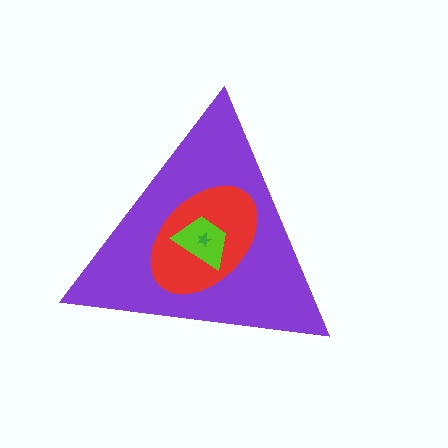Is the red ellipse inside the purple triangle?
Yes.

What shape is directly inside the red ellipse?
The lime trapezoid.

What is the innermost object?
The green star.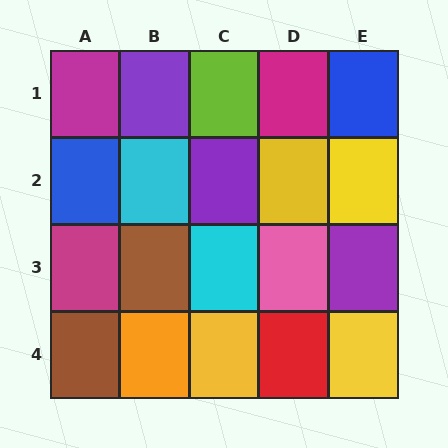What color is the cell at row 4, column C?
Yellow.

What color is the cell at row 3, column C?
Cyan.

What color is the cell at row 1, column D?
Magenta.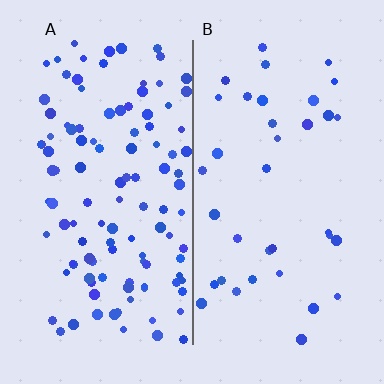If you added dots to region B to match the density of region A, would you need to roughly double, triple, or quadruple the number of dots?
Approximately triple.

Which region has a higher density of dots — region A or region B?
A (the left).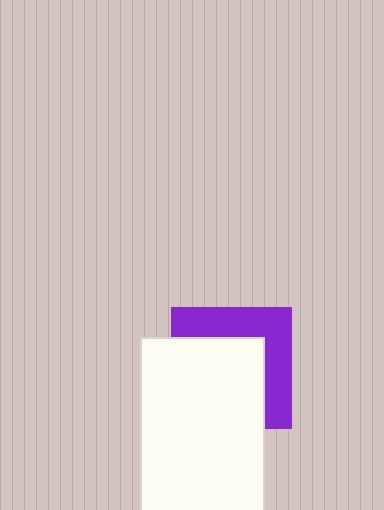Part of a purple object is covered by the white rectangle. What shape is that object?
It is a square.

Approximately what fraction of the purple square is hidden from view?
Roughly 59% of the purple square is hidden behind the white rectangle.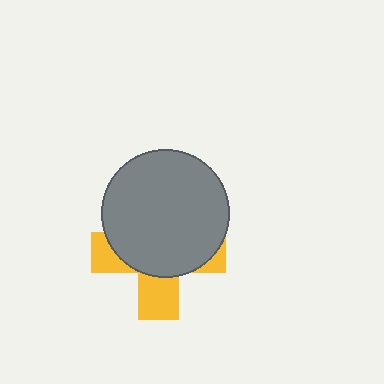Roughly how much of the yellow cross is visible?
A small part of it is visible (roughly 35%).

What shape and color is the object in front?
The object in front is a gray circle.